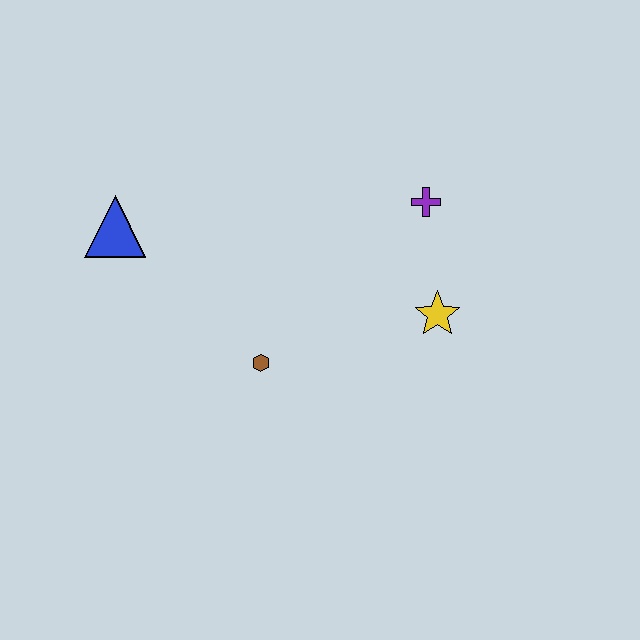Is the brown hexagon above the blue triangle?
No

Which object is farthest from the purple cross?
The blue triangle is farthest from the purple cross.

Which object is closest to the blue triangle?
The brown hexagon is closest to the blue triangle.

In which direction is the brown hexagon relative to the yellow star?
The brown hexagon is to the left of the yellow star.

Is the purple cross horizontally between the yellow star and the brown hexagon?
Yes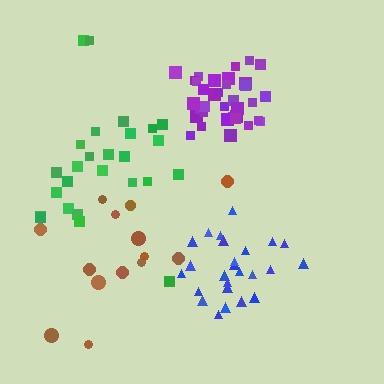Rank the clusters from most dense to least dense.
purple, blue, green, brown.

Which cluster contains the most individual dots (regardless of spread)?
Purple (35).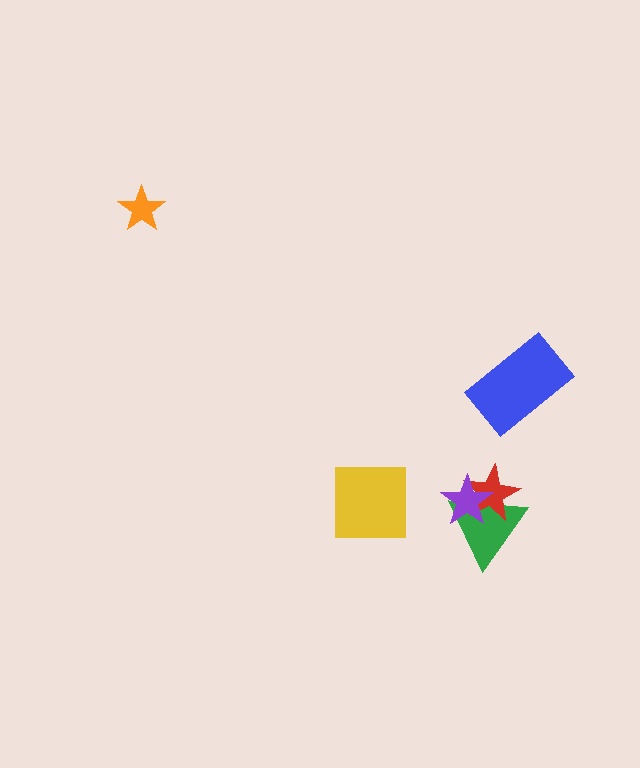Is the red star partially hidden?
Yes, it is partially covered by another shape.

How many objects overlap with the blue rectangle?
0 objects overlap with the blue rectangle.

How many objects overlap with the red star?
2 objects overlap with the red star.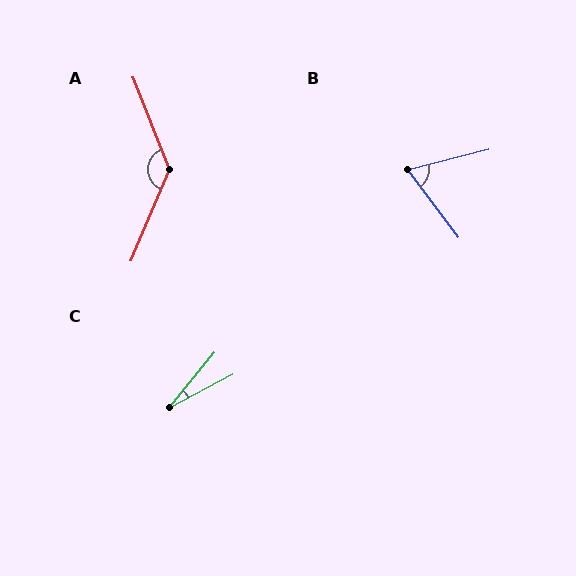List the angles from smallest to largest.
C (23°), B (67°), A (135°).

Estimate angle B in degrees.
Approximately 67 degrees.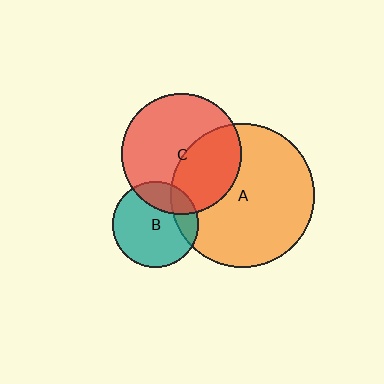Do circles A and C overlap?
Yes.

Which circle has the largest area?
Circle A (orange).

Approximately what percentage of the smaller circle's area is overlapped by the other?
Approximately 40%.